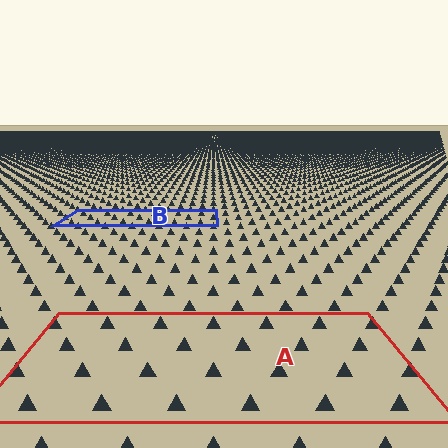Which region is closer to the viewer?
Region A is closer. The texture elements there are larger and more spread out.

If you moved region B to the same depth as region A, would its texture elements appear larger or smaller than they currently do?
They would appear larger. At a closer depth, the same texture elements are projected at a bigger on-screen size.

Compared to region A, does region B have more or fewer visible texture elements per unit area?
Region B has more texture elements per unit area — they are packed more densely because it is farther away.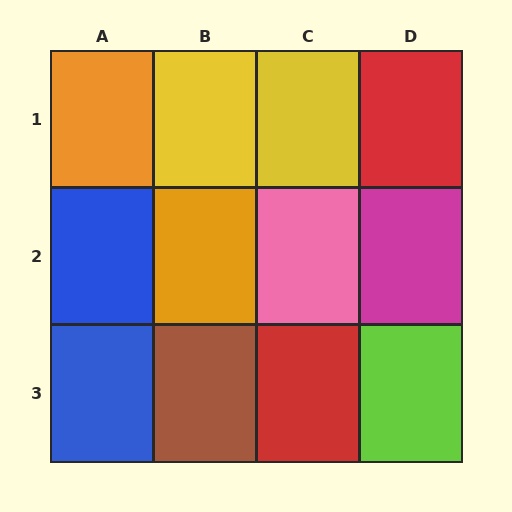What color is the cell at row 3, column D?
Lime.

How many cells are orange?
2 cells are orange.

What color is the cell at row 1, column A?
Orange.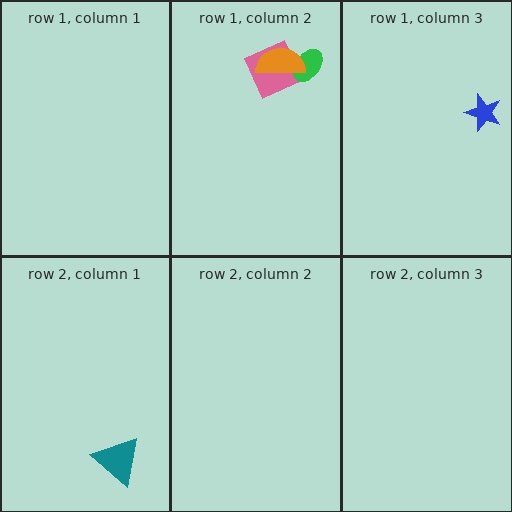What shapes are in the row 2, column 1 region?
The teal triangle.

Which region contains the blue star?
The row 1, column 3 region.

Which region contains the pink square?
The row 1, column 2 region.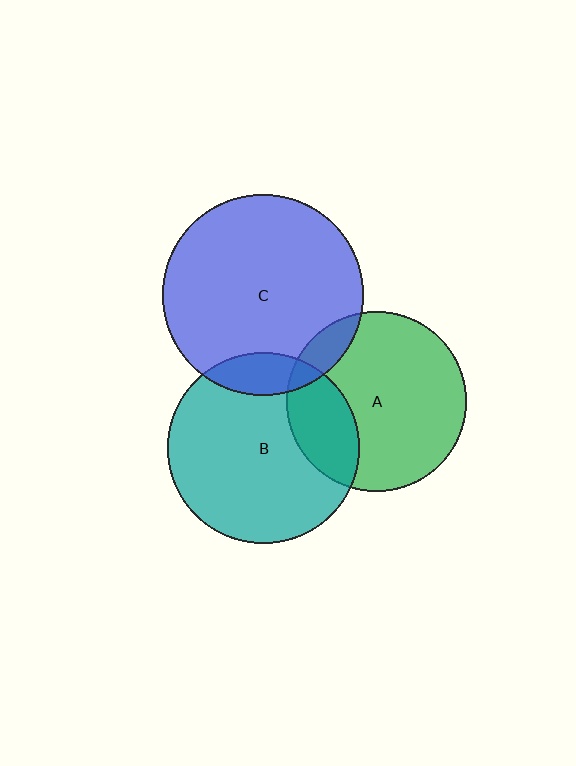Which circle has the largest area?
Circle C (blue).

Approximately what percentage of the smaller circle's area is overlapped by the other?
Approximately 25%.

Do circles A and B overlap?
Yes.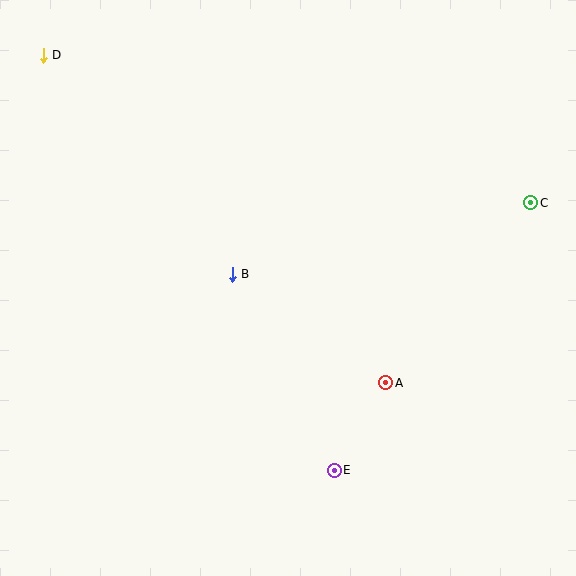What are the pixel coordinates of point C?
Point C is at (531, 203).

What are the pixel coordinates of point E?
Point E is at (334, 470).